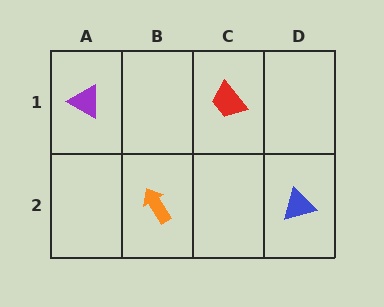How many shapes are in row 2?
2 shapes.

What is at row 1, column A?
A purple triangle.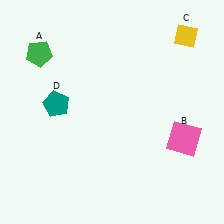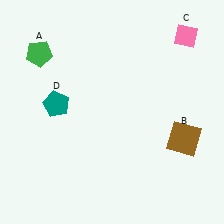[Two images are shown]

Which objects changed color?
B changed from pink to brown. C changed from yellow to pink.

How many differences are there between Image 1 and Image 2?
There are 2 differences between the two images.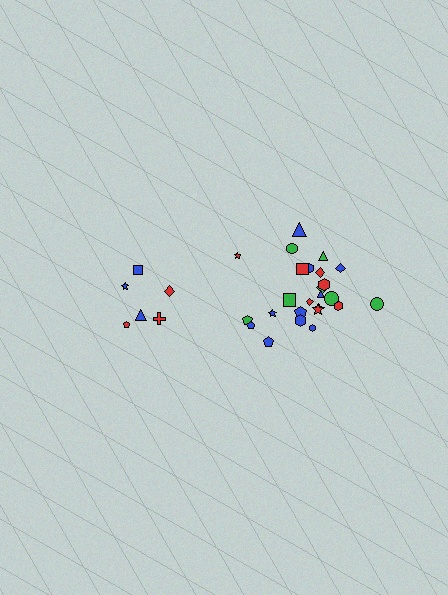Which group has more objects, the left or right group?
The right group.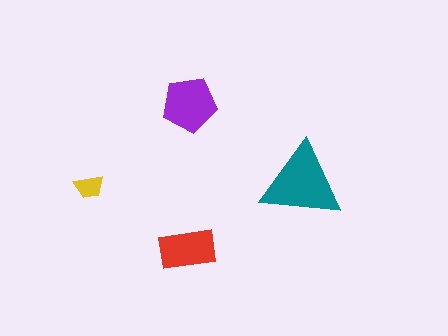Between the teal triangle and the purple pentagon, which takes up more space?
The teal triangle.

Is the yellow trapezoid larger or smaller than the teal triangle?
Smaller.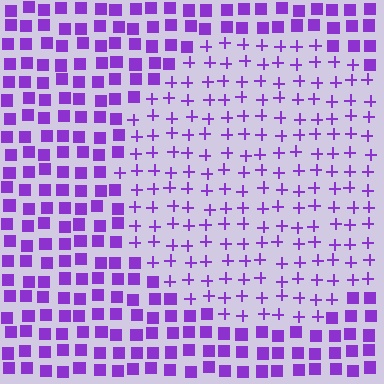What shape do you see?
I see a circle.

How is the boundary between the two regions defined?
The boundary is defined by a change in element shape: plus signs inside vs. squares outside. All elements share the same color and spacing.